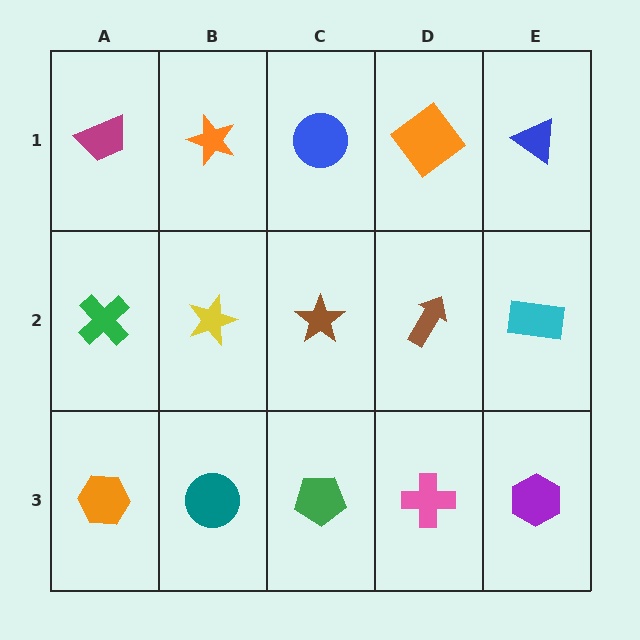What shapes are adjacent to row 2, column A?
A magenta trapezoid (row 1, column A), an orange hexagon (row 3, column A), a yellow star (row 2, column B).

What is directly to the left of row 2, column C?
A yellow star.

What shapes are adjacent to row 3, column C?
A brown star (row 2, column C), a teal circle (row 3, column B), a pink cross (row 3, column D).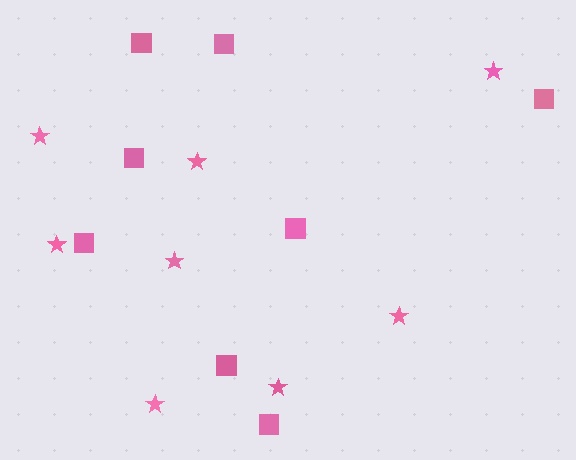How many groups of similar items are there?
There are 2 groups: one group of squares (8) and one group of stars (8).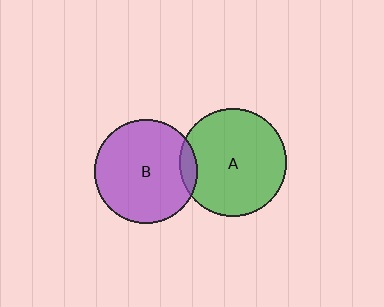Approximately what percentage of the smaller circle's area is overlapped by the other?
Approximately 10%.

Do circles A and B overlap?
Yes.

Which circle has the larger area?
Circle A (green).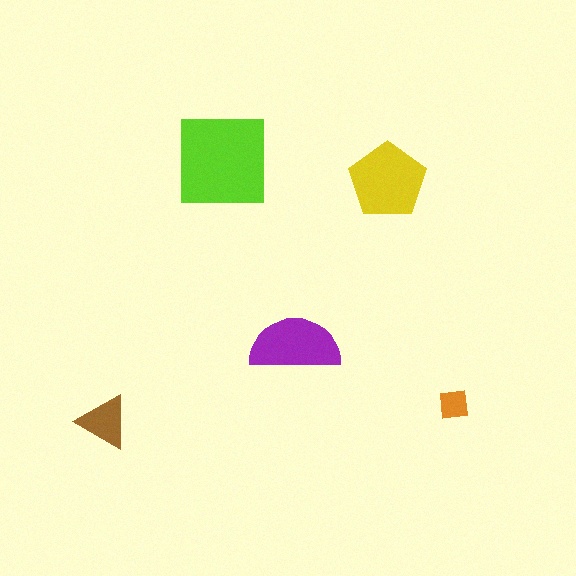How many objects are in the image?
There are 5 objects in the image.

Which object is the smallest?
The orange square.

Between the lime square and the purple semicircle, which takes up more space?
The lime square.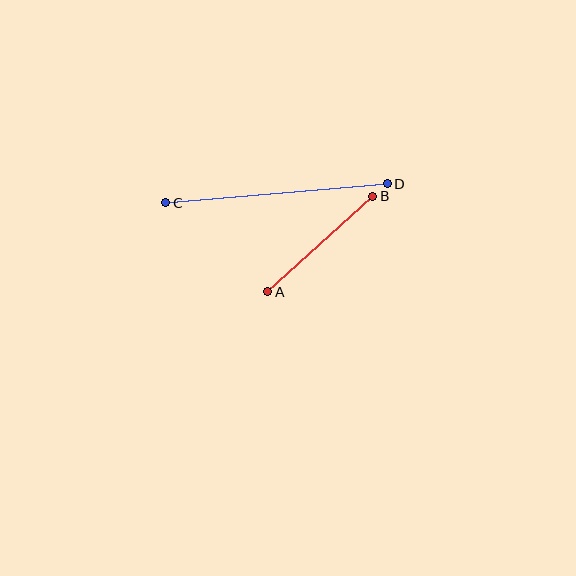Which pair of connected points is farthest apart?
Points C and D are farthest apart.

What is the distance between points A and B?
The distance is approximately 142 pixels.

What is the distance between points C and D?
The distance is approximately 222 pixels.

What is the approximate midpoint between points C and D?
The midpoint is at approximately (276, 193) pixels.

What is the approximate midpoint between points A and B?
The midpoint is at approximately (320, 244) pixels.